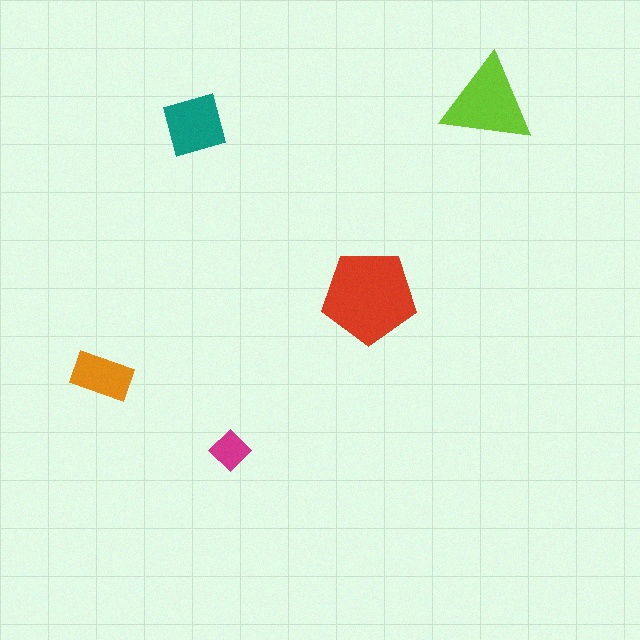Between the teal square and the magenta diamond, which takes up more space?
The teal square.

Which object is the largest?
The red pentagon.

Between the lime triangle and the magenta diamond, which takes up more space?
The lime triangle.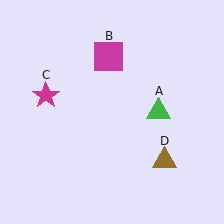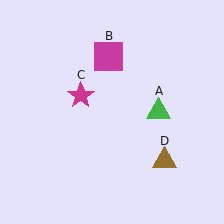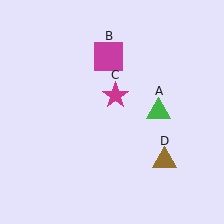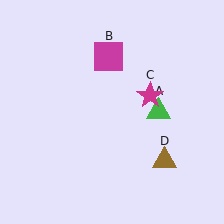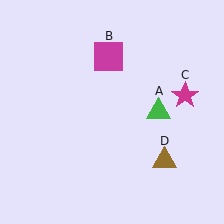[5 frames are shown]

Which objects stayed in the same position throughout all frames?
Green triangle (object A) and magenta square (object B) and brown triangle (object D) remained stationary.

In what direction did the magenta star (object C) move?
The magenta star (object C) moved right.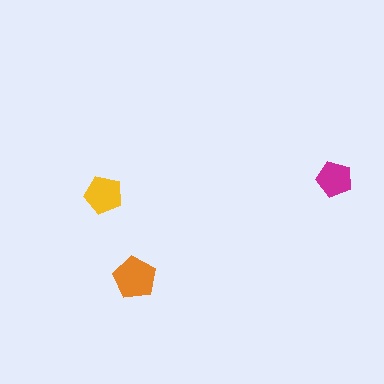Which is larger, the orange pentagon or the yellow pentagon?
The orange one.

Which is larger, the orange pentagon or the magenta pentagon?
The orange one.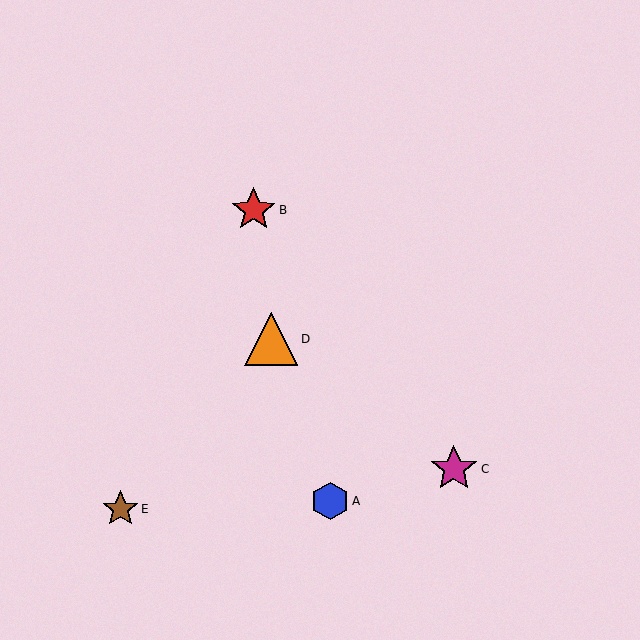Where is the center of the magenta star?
The center of the magenta star is at (454, 469).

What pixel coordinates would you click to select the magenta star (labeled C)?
Click at (454, 469) to select the magenta star C.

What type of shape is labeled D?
Shape D is an orange triangle.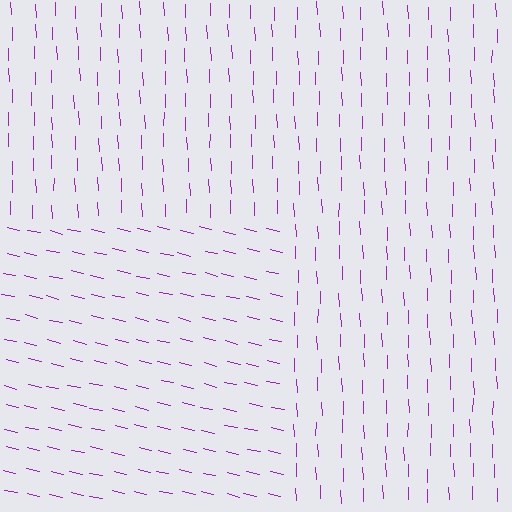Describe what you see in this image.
The image is filled with small purple line segments. A rectangle region in the image has lines oriented differently from the surrounding lines, creating a visible texture boundary.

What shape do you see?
I see a rectangle.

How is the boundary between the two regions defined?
The boundary is defined purely by a change in line orientation (approximately 75 degrees difference). All lines are the same color and thickness.